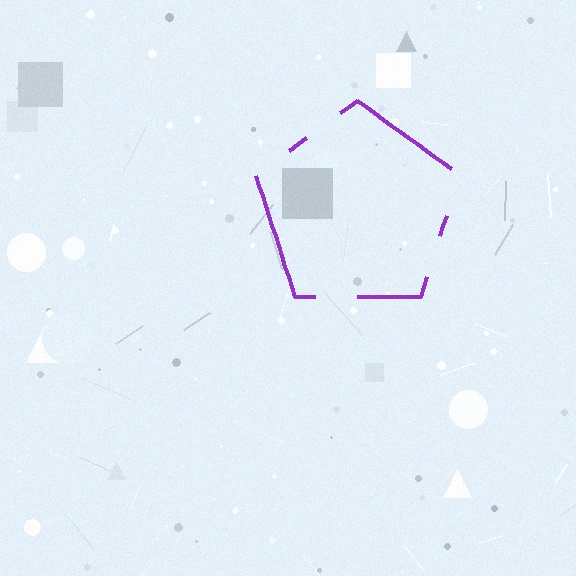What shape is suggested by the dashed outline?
The dashed outline suggests a pentagon.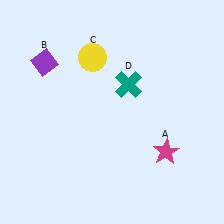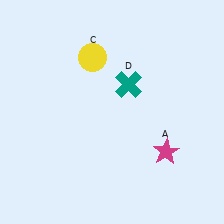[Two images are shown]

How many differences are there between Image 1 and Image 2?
There is 1 difference between the two images.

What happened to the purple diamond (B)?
The purple diamond (B) was removed in Image 2. It was in the top-left area of Image 1.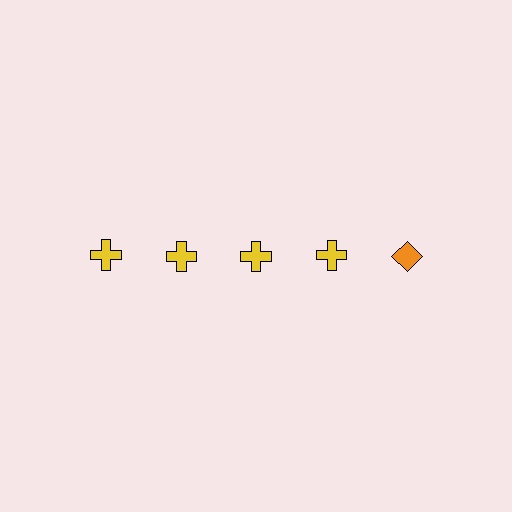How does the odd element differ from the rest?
It differs in both color (orange instead of yellow) and shape (diamond instead of cross).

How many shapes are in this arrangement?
There are 5 shapes arranged in a grid pattern.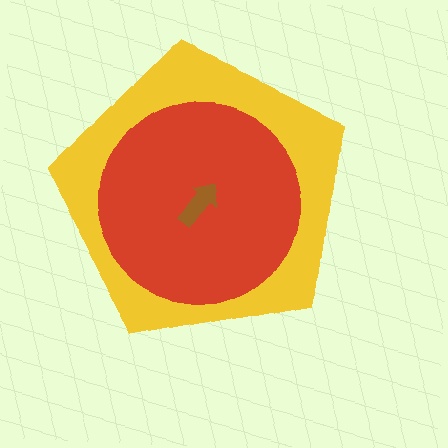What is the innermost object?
The brown arrow.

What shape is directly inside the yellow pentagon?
The red circle.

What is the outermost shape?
The yellow pentagon.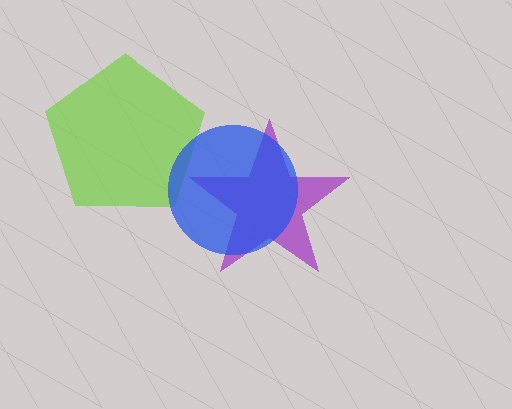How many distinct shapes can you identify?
There are 3 distinct shapes: a lime pentagon, a purple star, a blue circle.